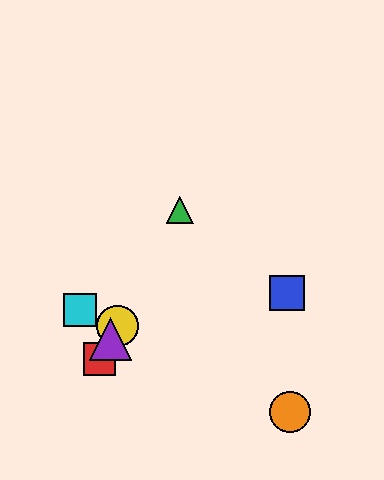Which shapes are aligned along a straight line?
The red square, the green triangle, the yellow circle, the purple triangle are aligned along a straight line.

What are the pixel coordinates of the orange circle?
The orange circle is at (290, 412).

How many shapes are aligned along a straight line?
4 shapes (the red square, the green triangle, the yellow circle, the purple triangle) are aligned along a straight line.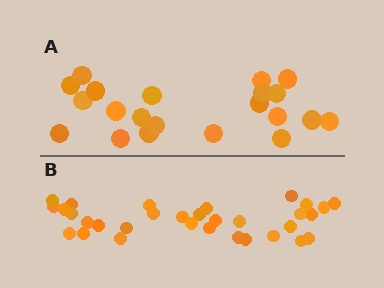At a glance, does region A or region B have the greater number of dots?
Region B (the bottom region) has more dots.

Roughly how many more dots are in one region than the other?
Region B has roughly 12 or so more dots than region A.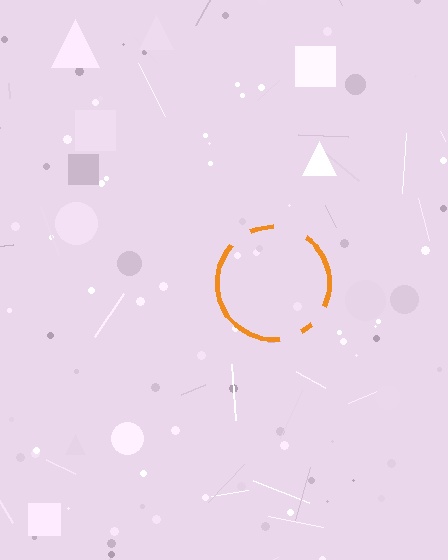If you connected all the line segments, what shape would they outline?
They would outline a circle.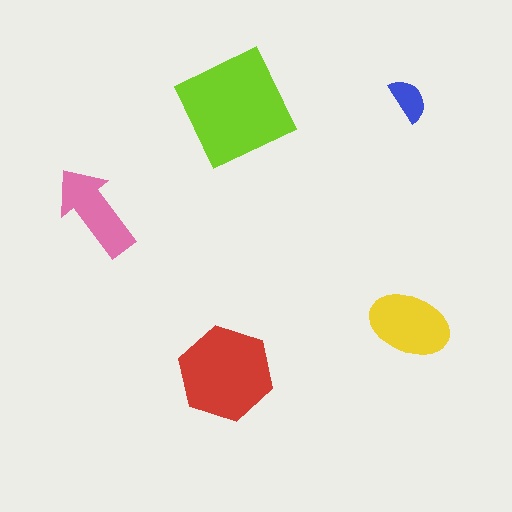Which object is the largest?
The lime square.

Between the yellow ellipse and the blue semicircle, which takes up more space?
The yellow ellipse.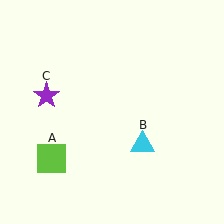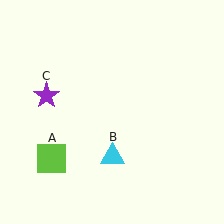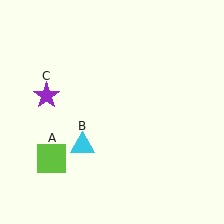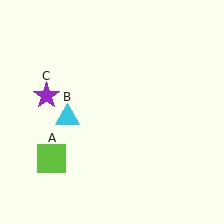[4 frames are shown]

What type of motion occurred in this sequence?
The cyan triangle (object B) rotated clockwise around the center of the scene.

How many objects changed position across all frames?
1 object changed position: cyan triangle (object B).